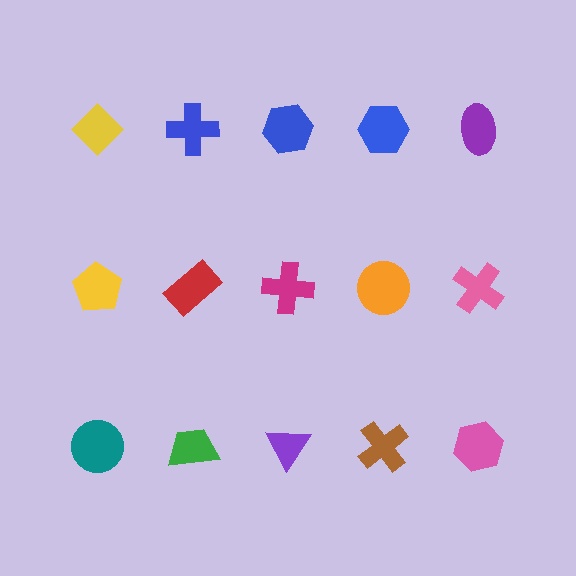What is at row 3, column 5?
A pink hexagon.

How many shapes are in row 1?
5 shapes.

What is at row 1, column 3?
A blue hexagon.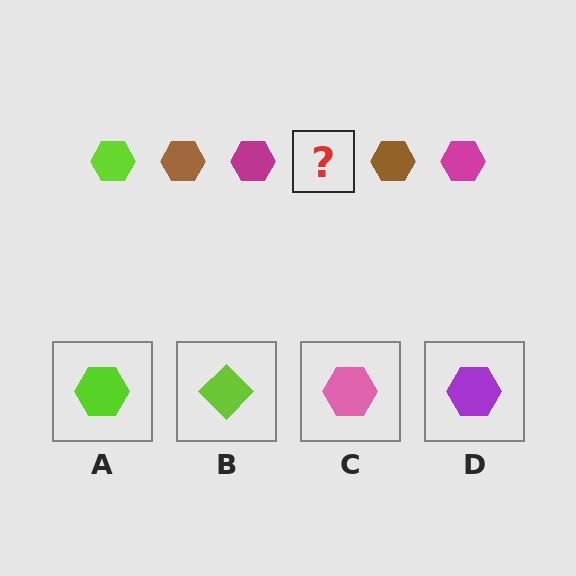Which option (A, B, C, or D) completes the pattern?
A.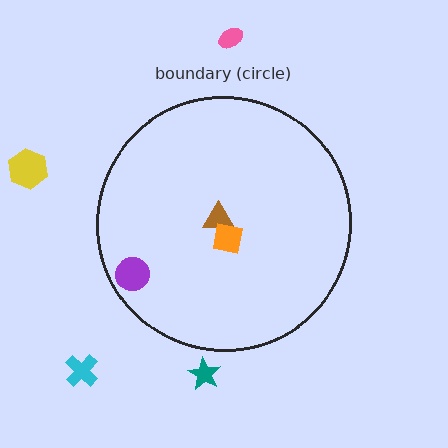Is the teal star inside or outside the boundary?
Outside.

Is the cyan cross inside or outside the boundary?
Outside.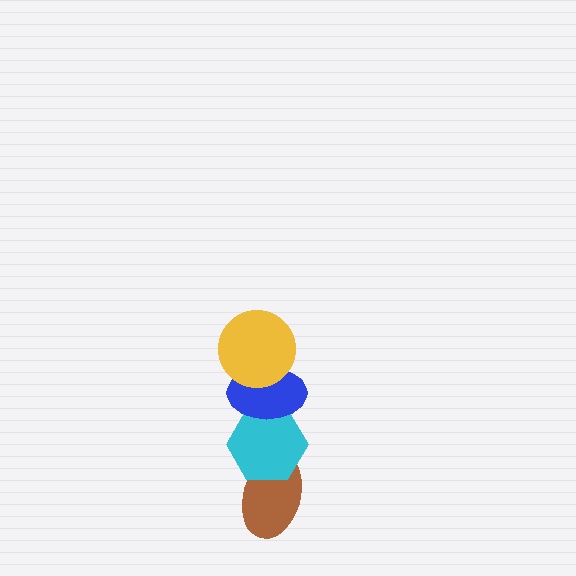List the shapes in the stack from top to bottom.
From top to bottom: the yellow circle, the blue ellipse, the cyan hexagon, the brown ellipse.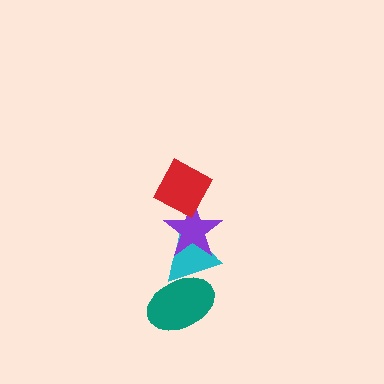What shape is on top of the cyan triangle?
The purple star is on top of the cyan triangle.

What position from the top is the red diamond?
The red diamond is 1st from the top.